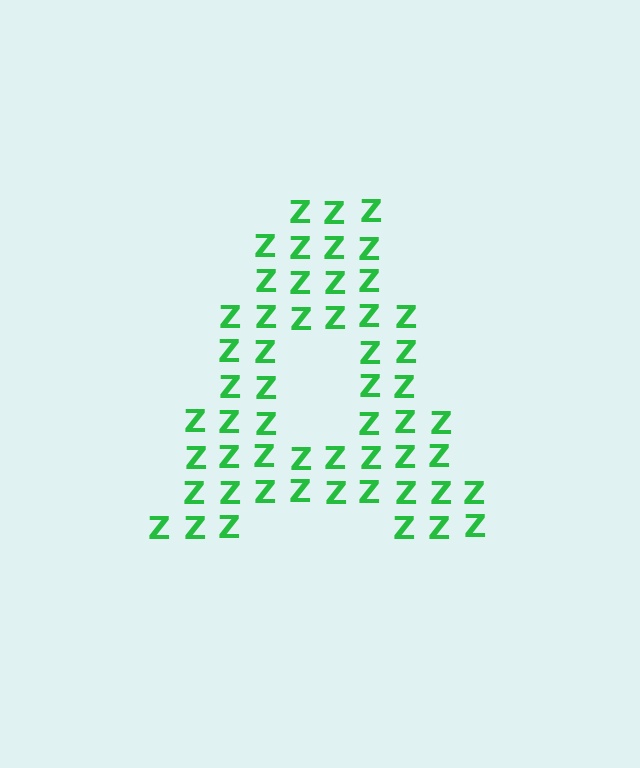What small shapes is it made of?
It is made of small letter Z's.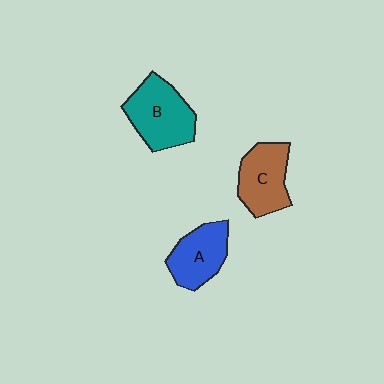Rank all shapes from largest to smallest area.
From largest to smallest: B (teal), C (brown), A (blue).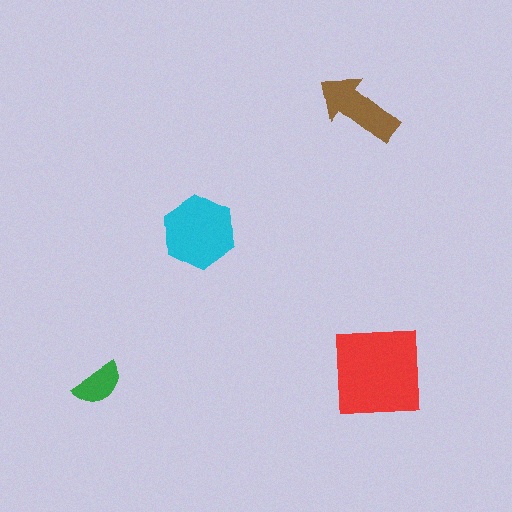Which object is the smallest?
The green semicircle.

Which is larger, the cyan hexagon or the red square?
The red square.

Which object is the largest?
The red square.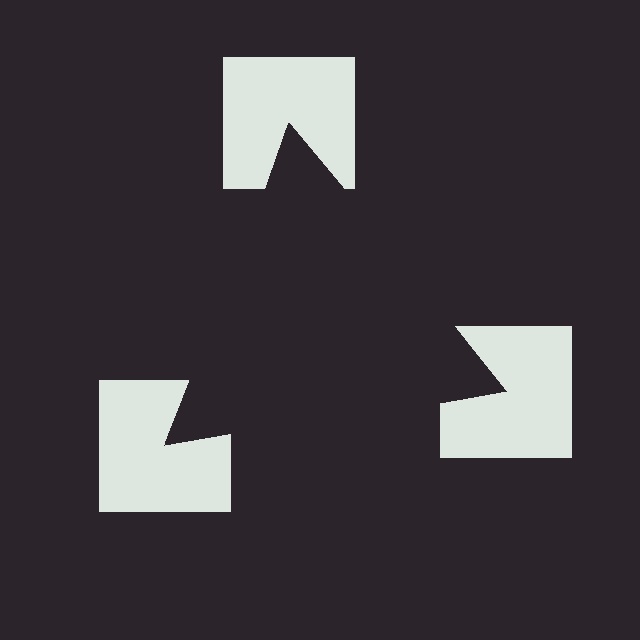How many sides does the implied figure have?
3 sides.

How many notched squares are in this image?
There are 3 — one at each vertex of the illusory triangle.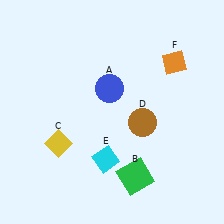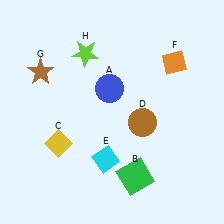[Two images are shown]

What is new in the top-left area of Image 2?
A lime star (H) was added in the top-left area of Image 2.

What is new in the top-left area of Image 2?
A brown star (G) was added in the top-left area of Image 2.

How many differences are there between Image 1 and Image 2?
There are 2 differences between the two images.